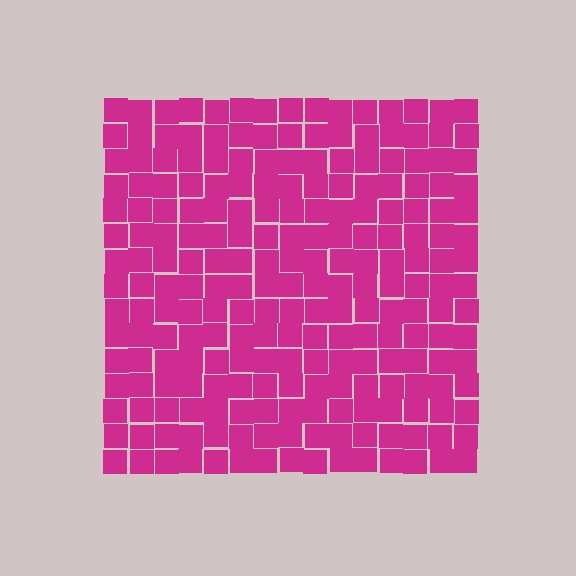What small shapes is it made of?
It is made of small squares.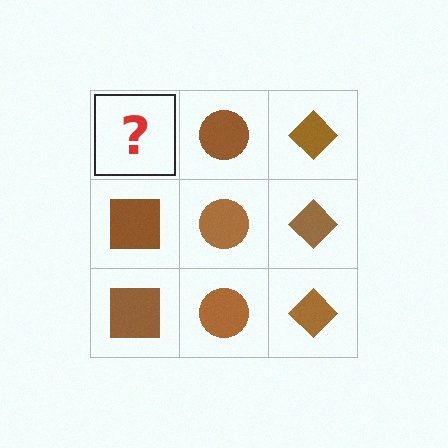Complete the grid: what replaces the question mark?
The question mark should be replaced with a brown square.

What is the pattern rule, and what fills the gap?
The rule is that each column has a consistent shape. The gap should be filled with a brown square.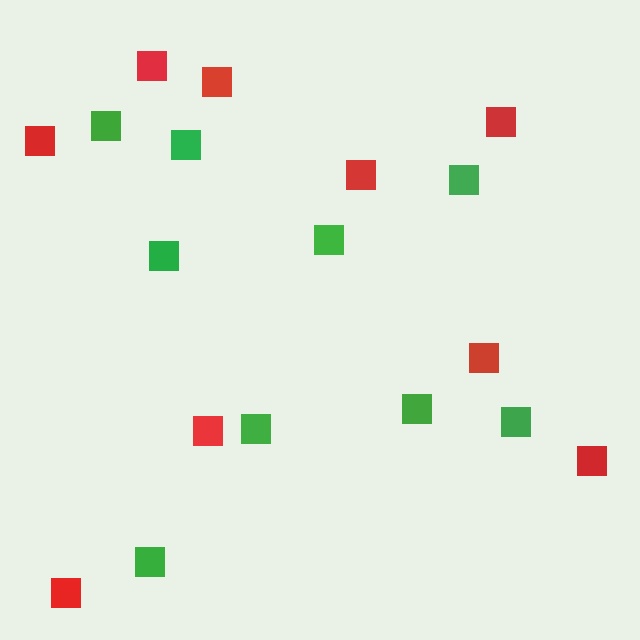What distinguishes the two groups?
There are 2 groups: one group of green squares (9) and one group of red squares (9).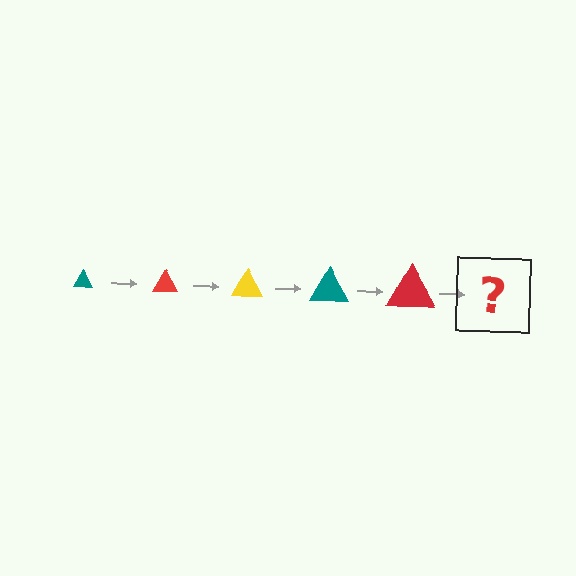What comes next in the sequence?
The next element should be a yellow triangle, larger than the previous one.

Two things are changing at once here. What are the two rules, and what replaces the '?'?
The two rules are that the triangle grows larger each step and the color cycles through teal, red, and yellow. The '?' should be a yellow triangle, larger than the previous one.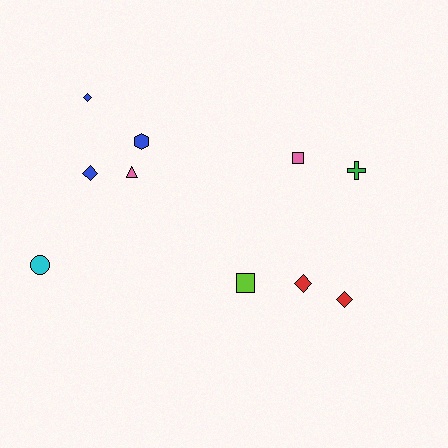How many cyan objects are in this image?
There is 1 cyan object.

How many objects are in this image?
There are 10 objects.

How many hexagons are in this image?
There is 1 hexagon.